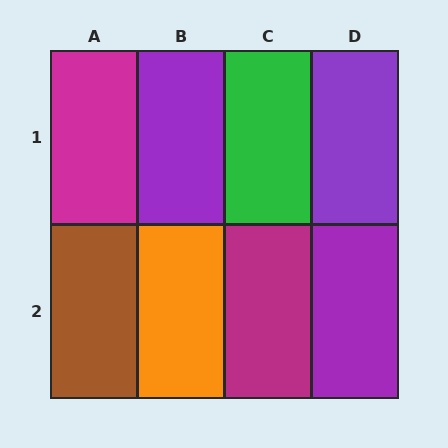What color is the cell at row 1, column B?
Purple.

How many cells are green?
1 cell is green.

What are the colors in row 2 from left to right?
Brown, orange, magenta, purple.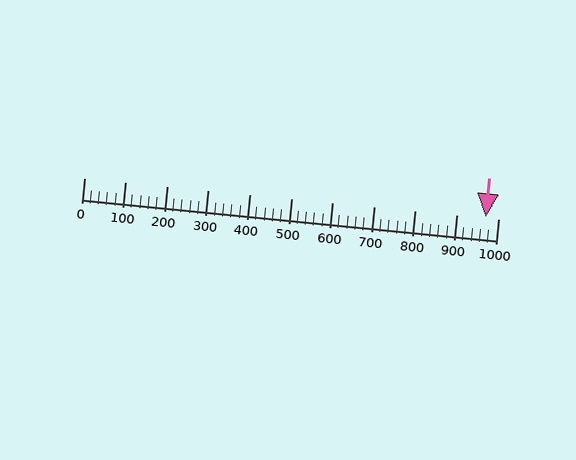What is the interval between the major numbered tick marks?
The major tick marks are spaced 100 units apart.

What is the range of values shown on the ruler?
The ruler shows values from 0 to 1000.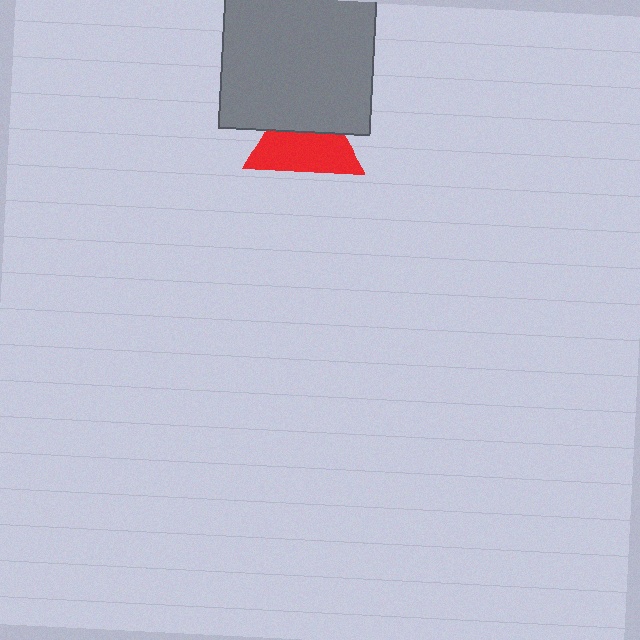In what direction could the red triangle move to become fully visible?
The red triangle could move down. That would shift it out from behind the gray square entirely.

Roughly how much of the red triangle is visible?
About half of it is visible (roughly 60%).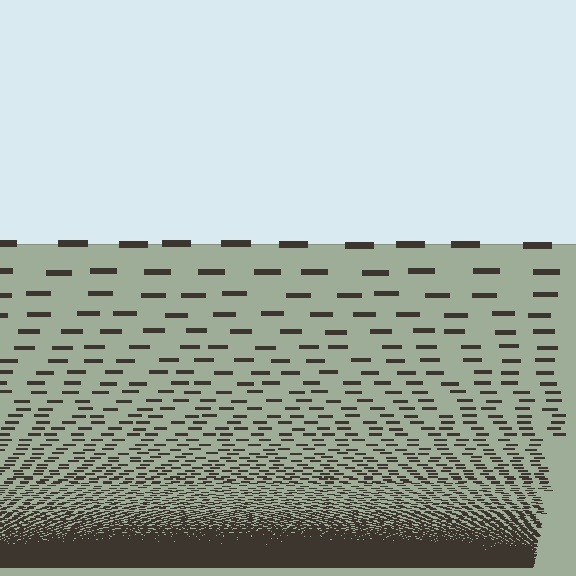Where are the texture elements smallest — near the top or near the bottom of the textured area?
Near the bottom.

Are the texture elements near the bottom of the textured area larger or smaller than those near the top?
Smaller. The gradient is inverted — elements near the bottom are smaller and denser.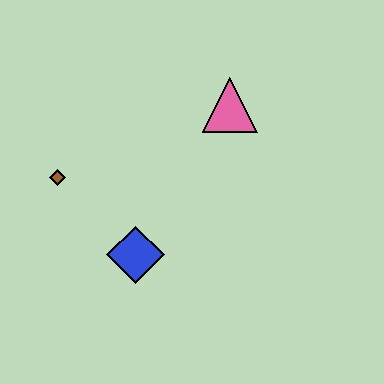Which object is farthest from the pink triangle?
The brown diamond is farthest from the pink triangle.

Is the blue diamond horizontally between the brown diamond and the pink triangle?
Yes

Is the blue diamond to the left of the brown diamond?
No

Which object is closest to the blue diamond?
The brown diamond is closest to the blue diamond.